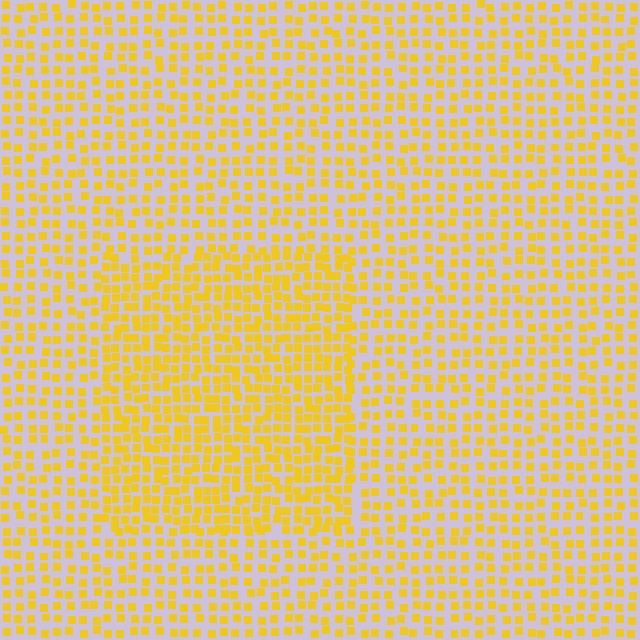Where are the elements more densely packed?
The elements are more densely packed inside the rectangle boundary.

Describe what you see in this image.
The image contains small yellow elements arranged at two different densities. A rectangle-shaped region is visible where the elements are more densely packed than the surrounding area.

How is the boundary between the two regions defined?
The boundary is defined by a change in element density (approximately 1.6x ratio). All elements are the same color, size, and shape.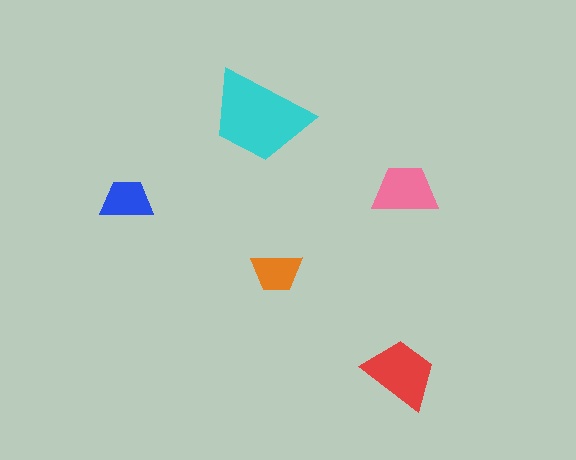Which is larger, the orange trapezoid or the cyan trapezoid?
The cyan one.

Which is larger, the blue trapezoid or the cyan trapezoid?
The cyan one.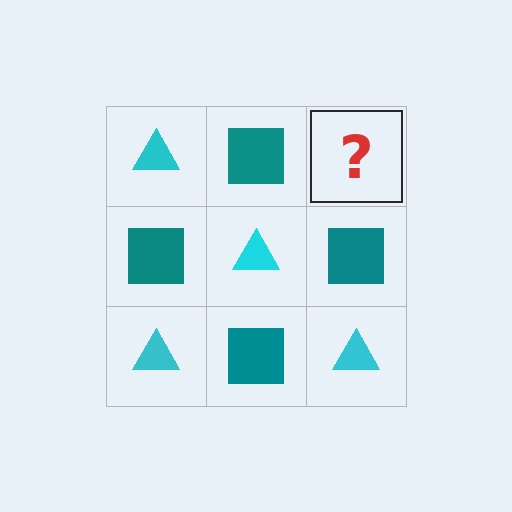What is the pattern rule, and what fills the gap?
The rule is that it alternates cyan triangle and teal square in a checkerboard pattern. The gap should be filled with a cyan triangle.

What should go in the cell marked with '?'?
The missing cell should contain a cyan triangle.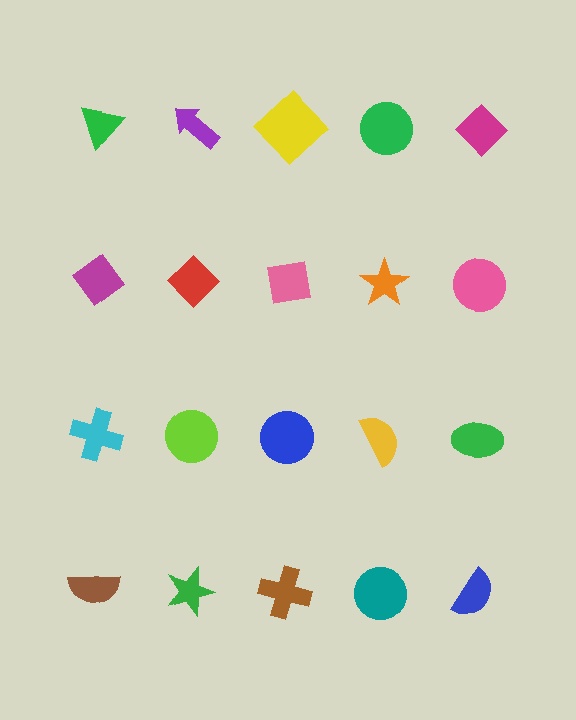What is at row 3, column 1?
A cyan cross.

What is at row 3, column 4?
A yellow semicircle.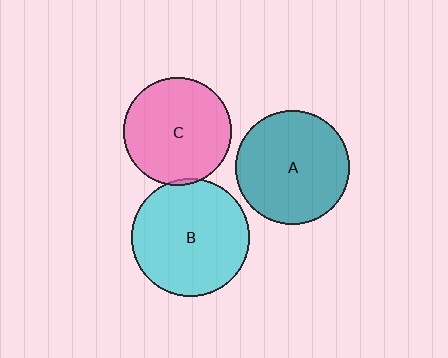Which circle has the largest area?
Circle B (cyan).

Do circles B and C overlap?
Yes.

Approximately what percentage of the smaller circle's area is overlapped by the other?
Approximately 5%.